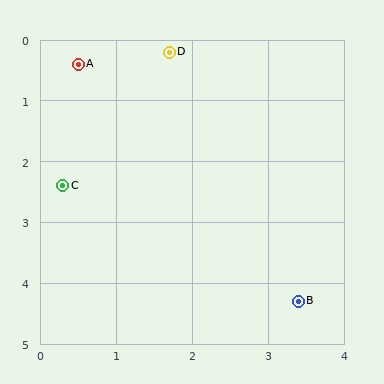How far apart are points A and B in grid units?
Points A and B are about 4.9 grid units apart.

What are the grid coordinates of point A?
Point A is at approximately (0.5, 0.4).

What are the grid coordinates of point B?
Point B is at approximately (3.4, 4.3).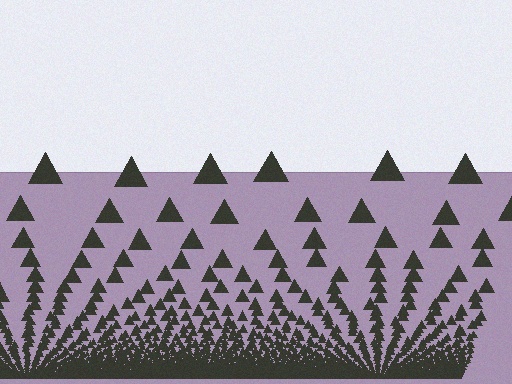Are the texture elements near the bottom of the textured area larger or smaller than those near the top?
Smaller. The gradient is inverted — elements near the bottom are smaller and denser.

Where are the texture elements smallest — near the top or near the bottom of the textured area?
Near the bottom.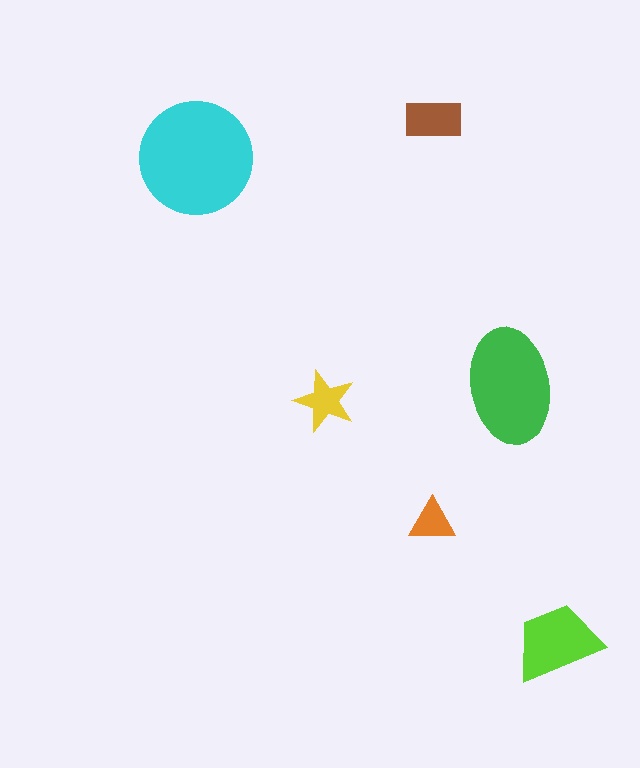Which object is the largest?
The cyan circle.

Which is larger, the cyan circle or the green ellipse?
The cyan circle.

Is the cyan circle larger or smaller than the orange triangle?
Larger.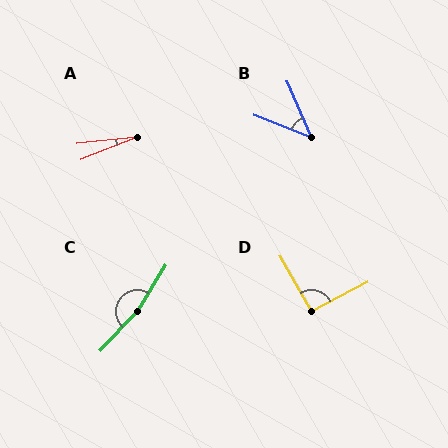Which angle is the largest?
C, at approximately 169 degrees.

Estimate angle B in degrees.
Approximately 45 degrees.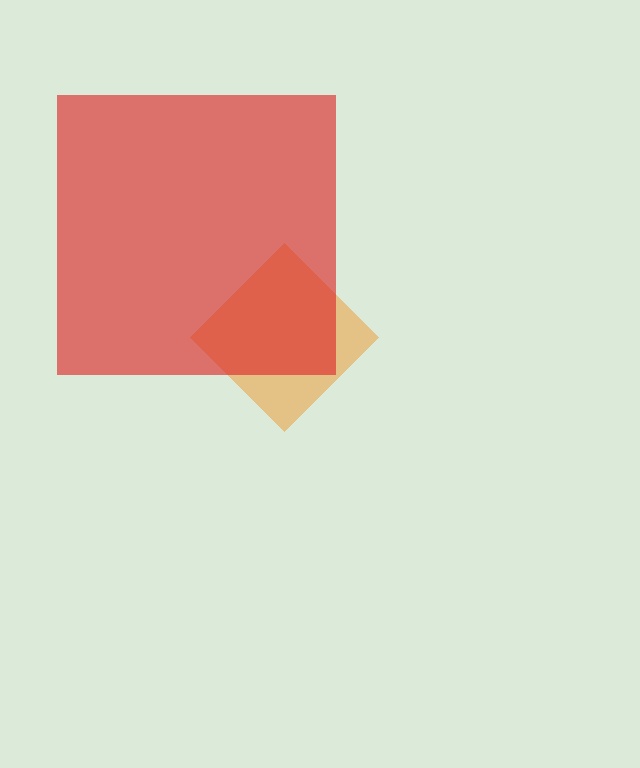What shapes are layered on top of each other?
The layered shapes are: an orange diamond, a red square.